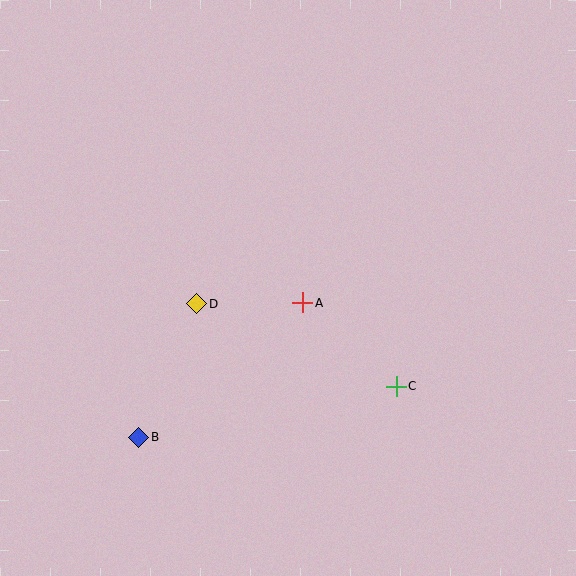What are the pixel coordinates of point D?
Point D is at (197, 304).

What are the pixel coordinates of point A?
Point A is at (303, 303).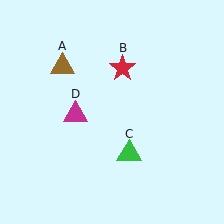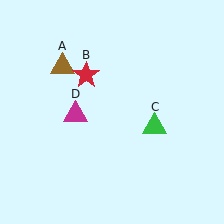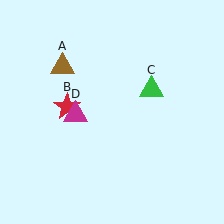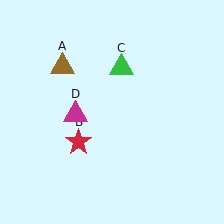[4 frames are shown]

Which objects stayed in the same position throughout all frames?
Brown triangle (object A) and magenta triangle (object D) remained stationary.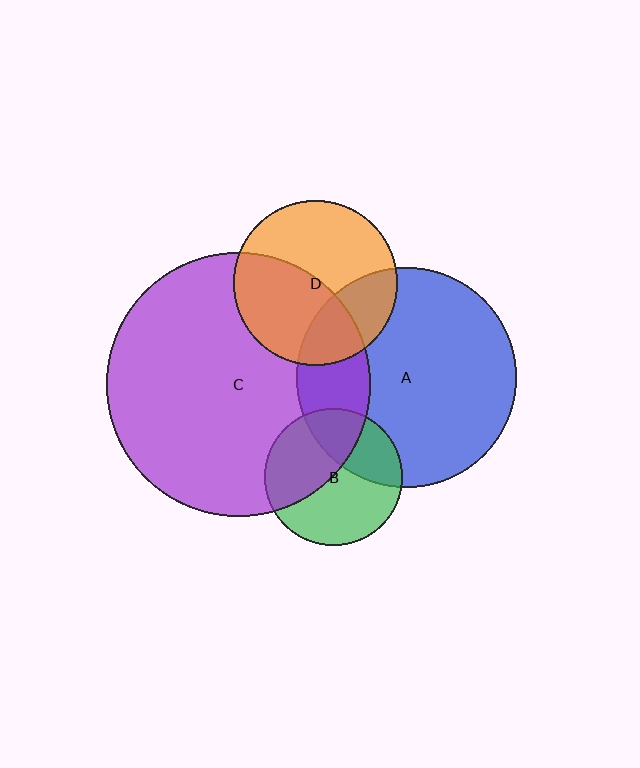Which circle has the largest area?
Circle C (purple).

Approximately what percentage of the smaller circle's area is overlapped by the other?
Approximately 30%.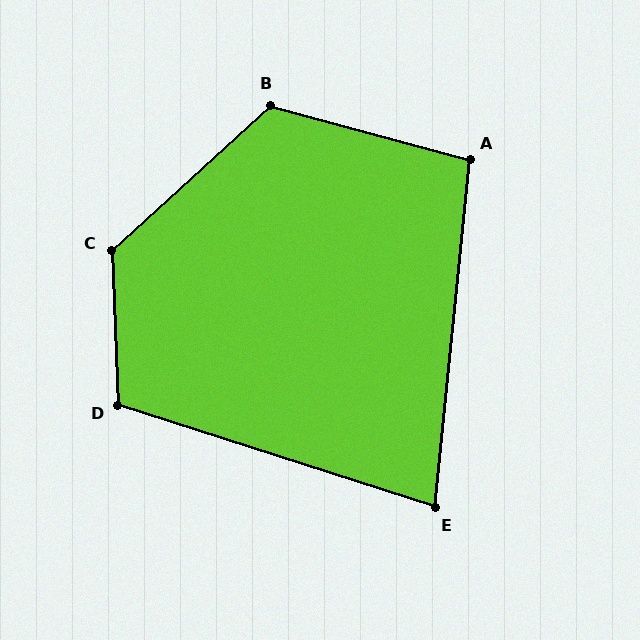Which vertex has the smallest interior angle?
E, at approximately 78 degrees.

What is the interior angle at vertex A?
Approximately 99 degrees (obtuse).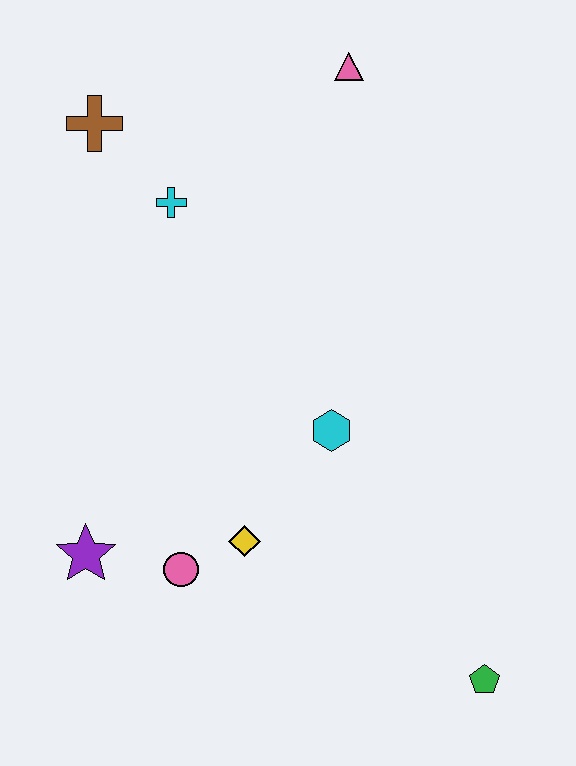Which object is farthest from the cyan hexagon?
The brown cross is farthest from the cyan hexagon.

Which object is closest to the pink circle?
The yellow diamond is closest to the pink circle.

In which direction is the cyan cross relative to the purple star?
The cyan cross is above the purple star.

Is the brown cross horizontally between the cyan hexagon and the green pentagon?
No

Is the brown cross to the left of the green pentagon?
Yes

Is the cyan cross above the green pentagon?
Yes